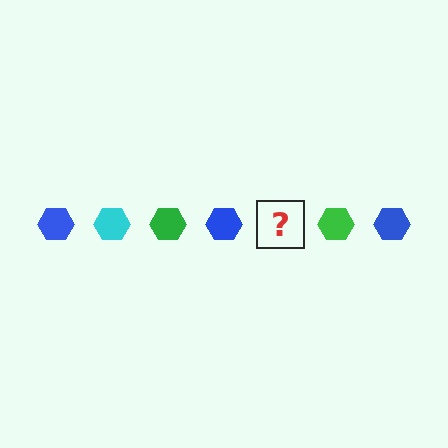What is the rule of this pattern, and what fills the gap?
The rule is that the pattern cycles through blue, cyan, green hexagons. The gap should be filled with a cyan hexagon.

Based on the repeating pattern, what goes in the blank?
The blank should be a cyan hexagon.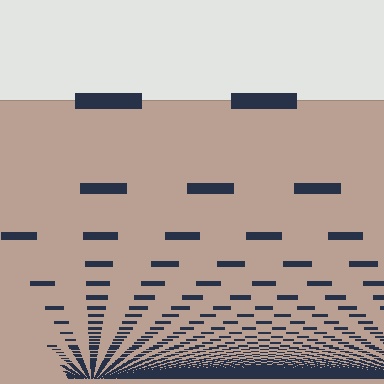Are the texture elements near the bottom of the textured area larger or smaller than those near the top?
Smaller. The gradient is inverted — elements near the bottom are smaller and denser.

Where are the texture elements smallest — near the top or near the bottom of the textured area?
Near the bottom.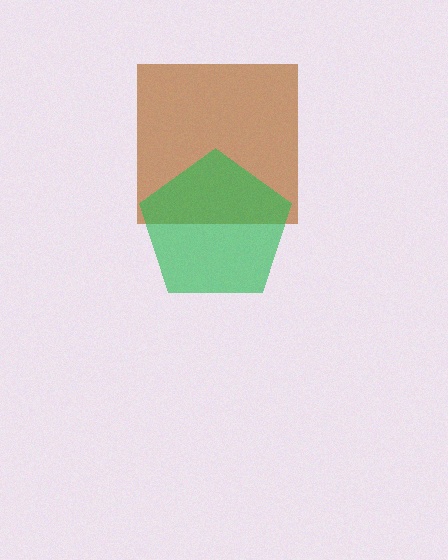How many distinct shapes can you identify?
There are 2 distinct shapes: a brown square, a green pentagon.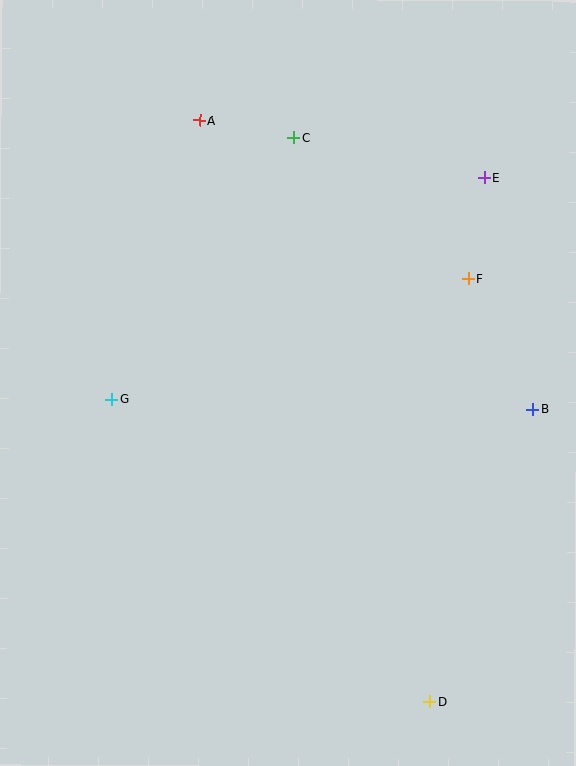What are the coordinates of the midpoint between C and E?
The midpoint between C and E is at (389, 158).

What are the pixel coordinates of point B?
Point B is at (533, 409).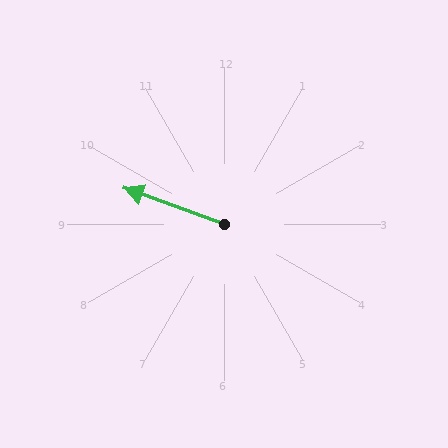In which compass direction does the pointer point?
West.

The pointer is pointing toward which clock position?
Roughly 10 o'clock.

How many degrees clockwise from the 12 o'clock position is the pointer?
Approximately 290 degrees.